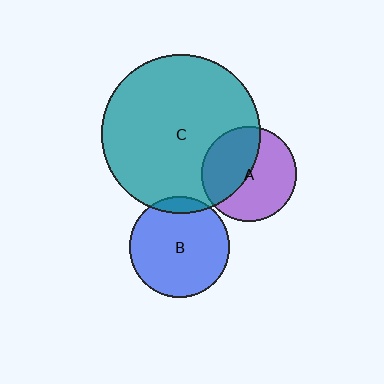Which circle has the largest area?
Circle C (teal).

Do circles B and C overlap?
Yes.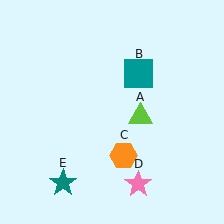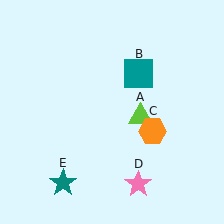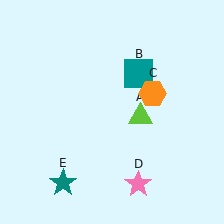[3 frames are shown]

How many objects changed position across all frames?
1 object changed position: orange hexagon (object C).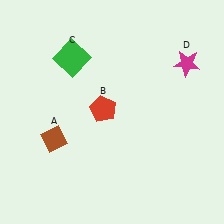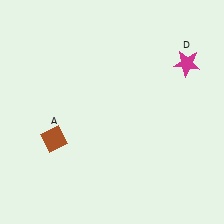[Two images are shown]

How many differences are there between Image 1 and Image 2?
There are 2 differences between the two images.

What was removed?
The green square (C), the red pentagon (B) were removed in Image 2.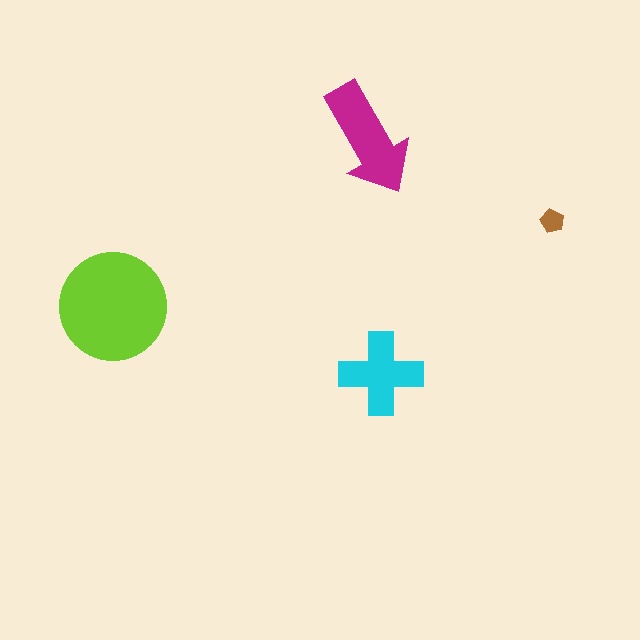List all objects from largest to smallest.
The lime circle, the magenta arrow, the cyan cross, the brown pentagon.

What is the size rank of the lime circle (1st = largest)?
1st.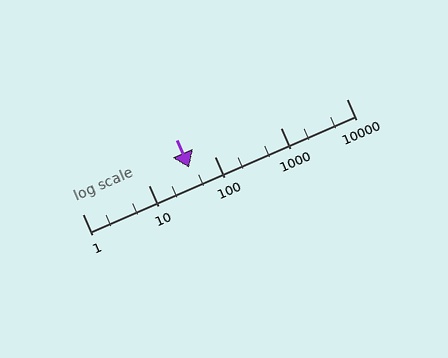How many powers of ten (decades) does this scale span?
The scale spans 4 decades, from 1 to 10000.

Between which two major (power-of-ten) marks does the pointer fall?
The pointer is between 10 and 100.